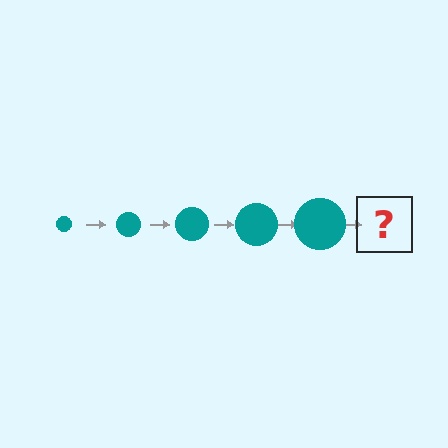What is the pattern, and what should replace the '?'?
The pattern is that the circle gets progressively larger each step. The '?' should be a teal circle, larger than the previous one.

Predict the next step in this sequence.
The next step is a teal circle, larger than the previous one.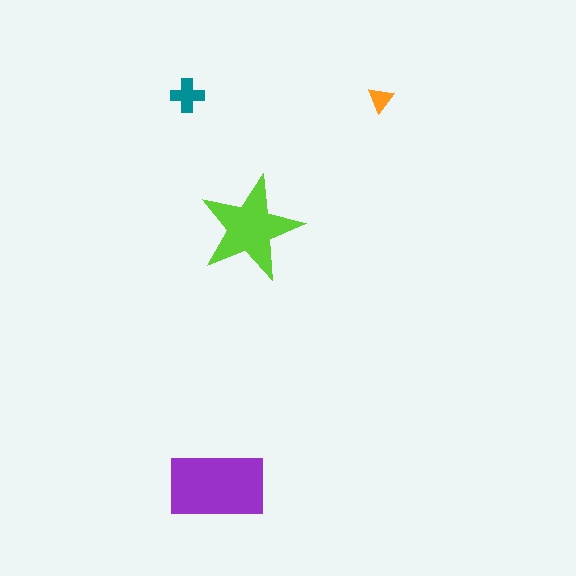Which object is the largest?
The purple rectangle.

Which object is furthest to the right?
The orange triangle is rightmost.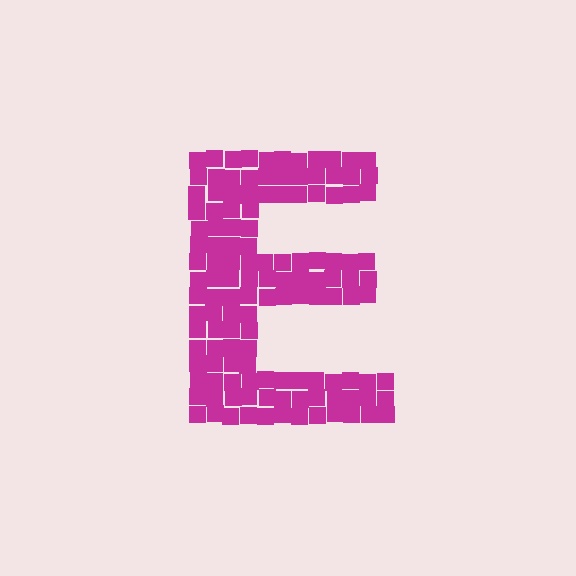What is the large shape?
The large shape is the letter E.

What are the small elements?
The small elements are squares.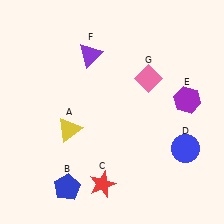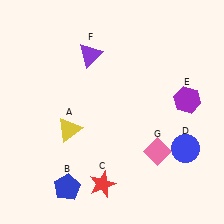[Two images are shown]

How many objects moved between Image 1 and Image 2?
1 object moved between the two images.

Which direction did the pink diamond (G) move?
The pink diamond (G) moved down.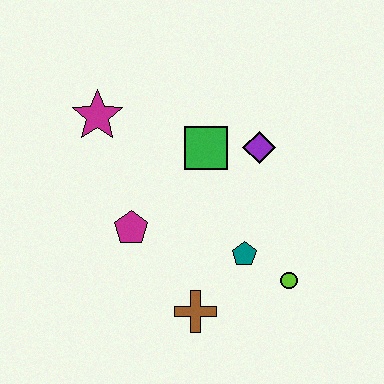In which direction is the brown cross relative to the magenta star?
The brown cross is below the magenta star.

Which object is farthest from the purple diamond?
The brown cross is farthest from the purple diamond.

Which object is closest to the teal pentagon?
The lime circle is closest to the teal pentagon.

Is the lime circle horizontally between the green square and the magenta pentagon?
No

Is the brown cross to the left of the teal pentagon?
Yes